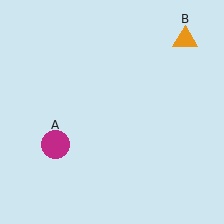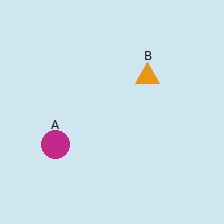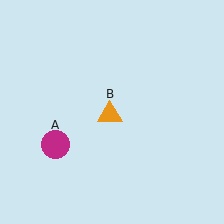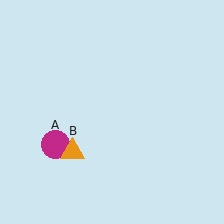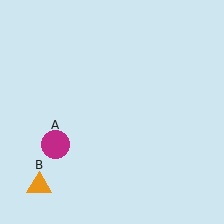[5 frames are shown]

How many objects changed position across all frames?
1 object changed position: orange triangle (object B).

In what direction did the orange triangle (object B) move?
The orange triangle (object B) moved down and to the left.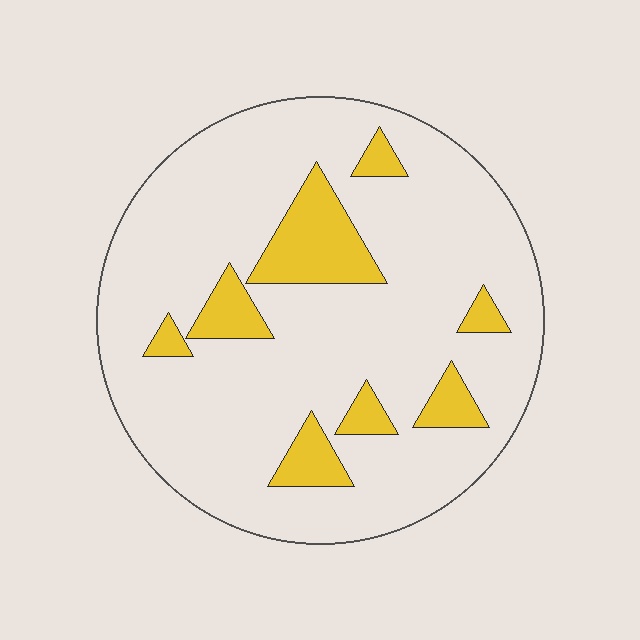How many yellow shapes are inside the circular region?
8.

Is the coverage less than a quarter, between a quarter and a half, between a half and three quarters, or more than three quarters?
Less than a quarter.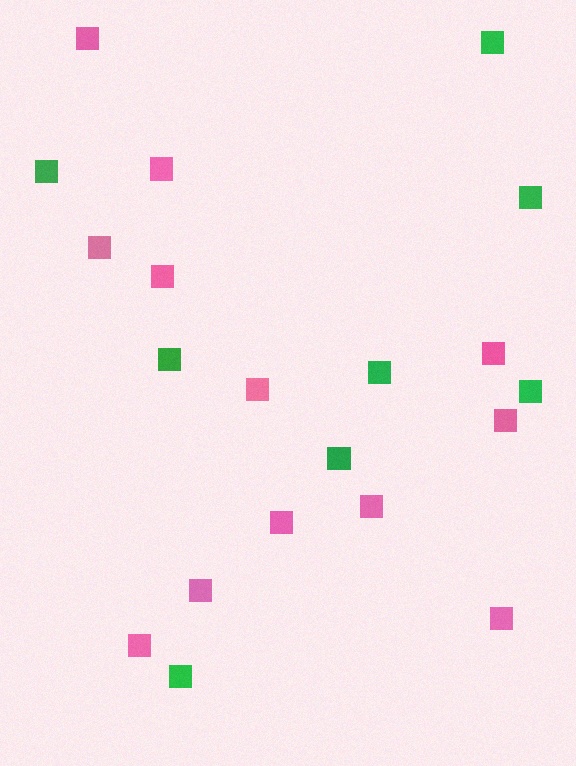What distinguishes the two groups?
There are 2 groups: one group of pink squares (12) and one group of green squares (8).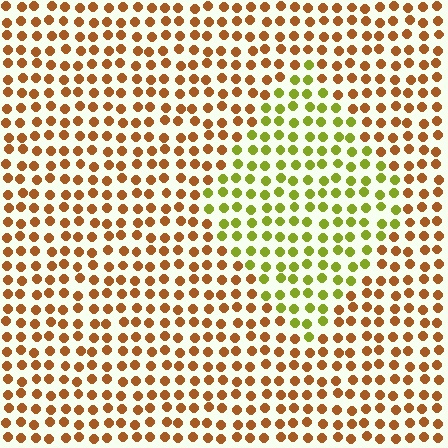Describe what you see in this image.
The image is filled with small brown elements in a uniform arrangement. A diamond-shaped region is visible where the elements are tinted to a slightly different hue, forming a subtle color boundary.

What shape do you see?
I see a diamond.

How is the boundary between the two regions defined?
The boundary is defined purely by a slight shift in hue (about 53 degrees). Spacing, size, and orientation are identical on both sides.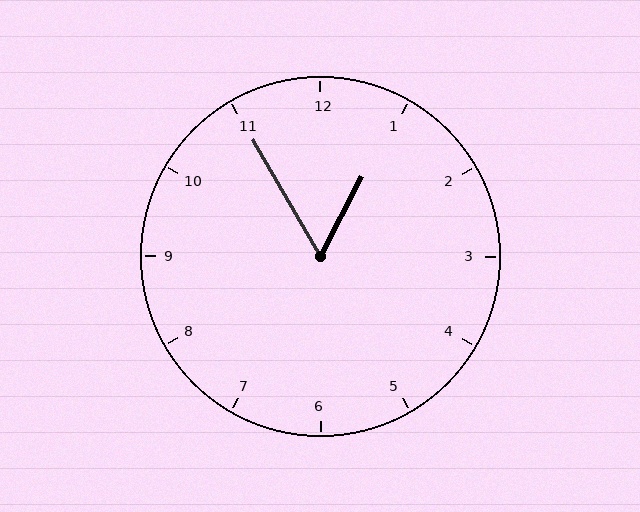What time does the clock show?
12:55.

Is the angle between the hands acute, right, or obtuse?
It is acute.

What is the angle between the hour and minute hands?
Approximately 58 degrees.